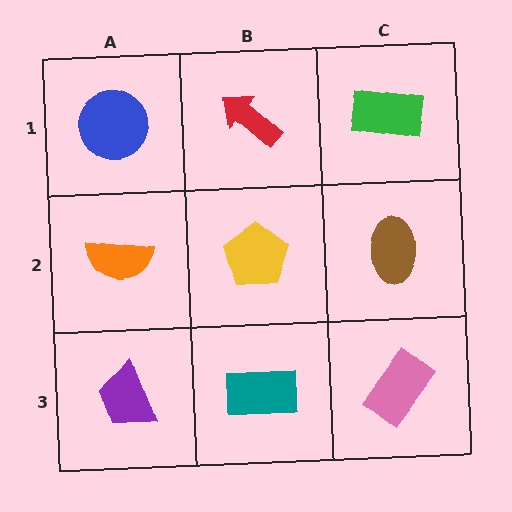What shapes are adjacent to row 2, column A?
A blue circle (row 1, column A), a purple trapezoid (row 3, column A), a yellow pentagon (row 2, column B).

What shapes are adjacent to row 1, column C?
A brown ellipse (row 2, column C), a red arrow (row 1, column B).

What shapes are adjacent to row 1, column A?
An orange semicircle (row 2, column A), a red arrow (row 1, column B).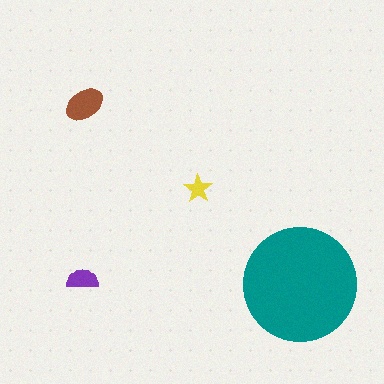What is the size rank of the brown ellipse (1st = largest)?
2nd.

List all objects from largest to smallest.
The teal circle, the brown ellipse, the purple semicircle, the yellow star.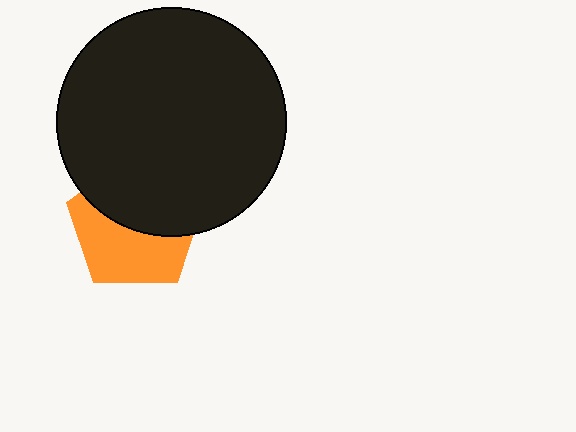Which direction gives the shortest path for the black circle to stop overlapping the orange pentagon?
Moving up gives the shortest separation.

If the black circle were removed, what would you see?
You would see the complete orange pentagon.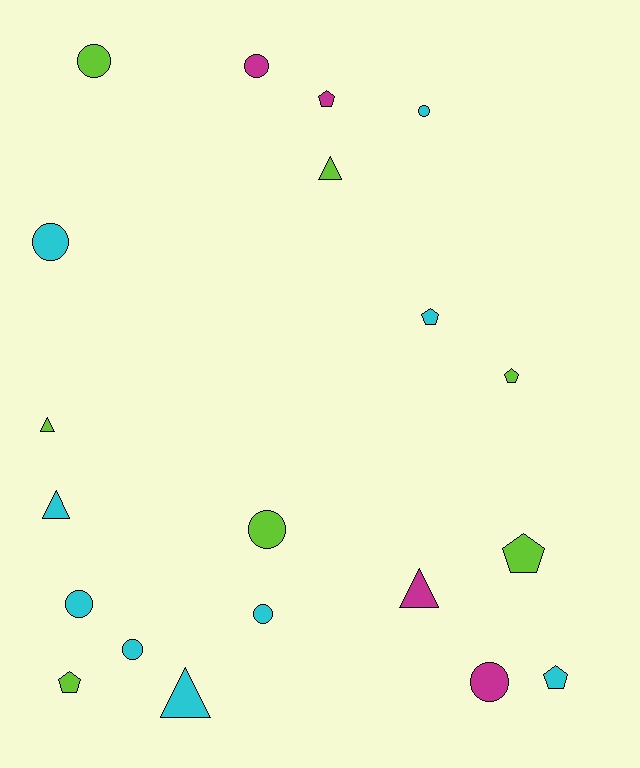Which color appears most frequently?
Cyan, with 9 objects.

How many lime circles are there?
There are 2 lime circles.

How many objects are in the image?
There are 20 objects.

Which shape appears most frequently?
Circle, with 9 objects.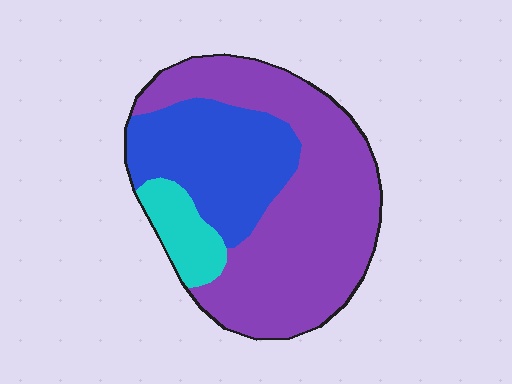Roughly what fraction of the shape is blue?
Blue covers roughly 30% of the shape.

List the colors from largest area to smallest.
From largest to smallest: purple, blue, cyan.